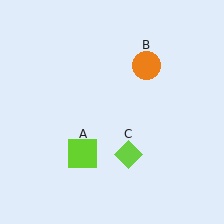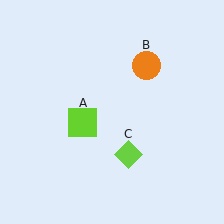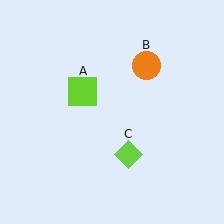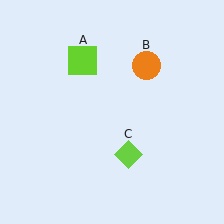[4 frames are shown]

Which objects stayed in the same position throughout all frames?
Orange circle (object B) and lime diamond (object C) remained stationary.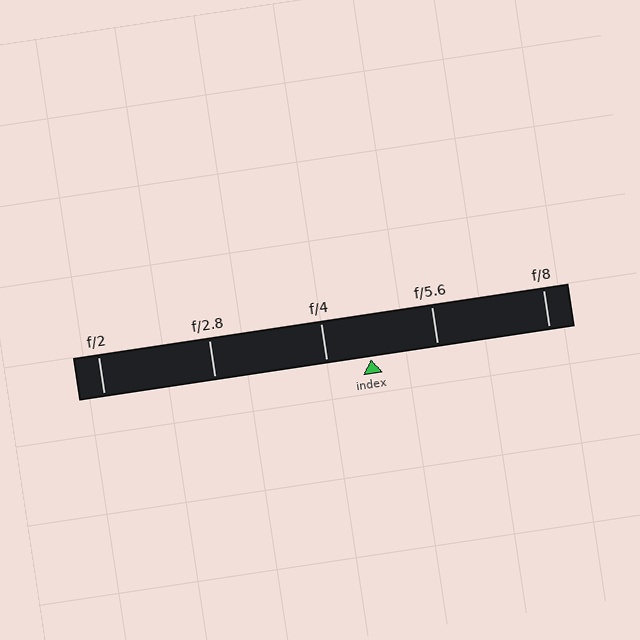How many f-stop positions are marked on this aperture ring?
There are 5 f-stop positions marked.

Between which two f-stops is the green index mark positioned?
The index mark is between f/4 and f/5.6.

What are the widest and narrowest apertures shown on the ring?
The widest aperture shown is f/2 and the narrowest is f/8.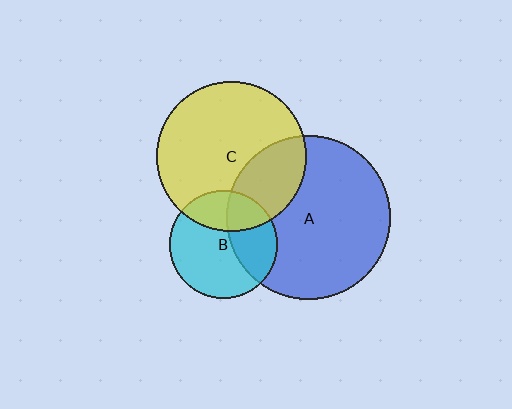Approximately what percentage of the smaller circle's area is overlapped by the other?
Approximately 30%.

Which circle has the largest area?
Circle A (blue).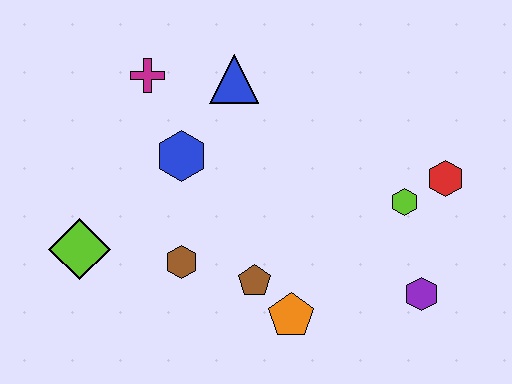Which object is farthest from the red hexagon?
The lime diamond is farthest from the red hexagon.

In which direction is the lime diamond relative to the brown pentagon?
The lime diamond is to the left of the brown pentagon.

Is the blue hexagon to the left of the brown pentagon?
Yes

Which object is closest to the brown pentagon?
The orange pentagon is closest to the brown pentagon.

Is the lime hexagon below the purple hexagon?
No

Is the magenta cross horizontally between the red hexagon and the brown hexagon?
No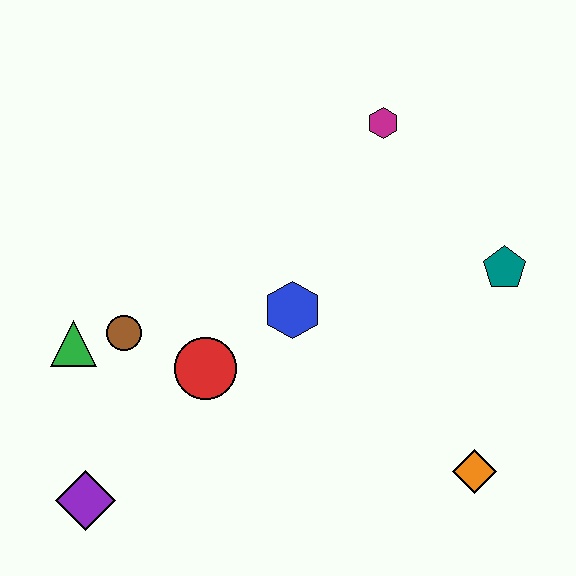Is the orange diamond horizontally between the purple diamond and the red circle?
No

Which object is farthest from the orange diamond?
The green triangle is farthest from the orange diamond.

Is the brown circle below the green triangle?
No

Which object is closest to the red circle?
The brown circle is closest to the red circle.